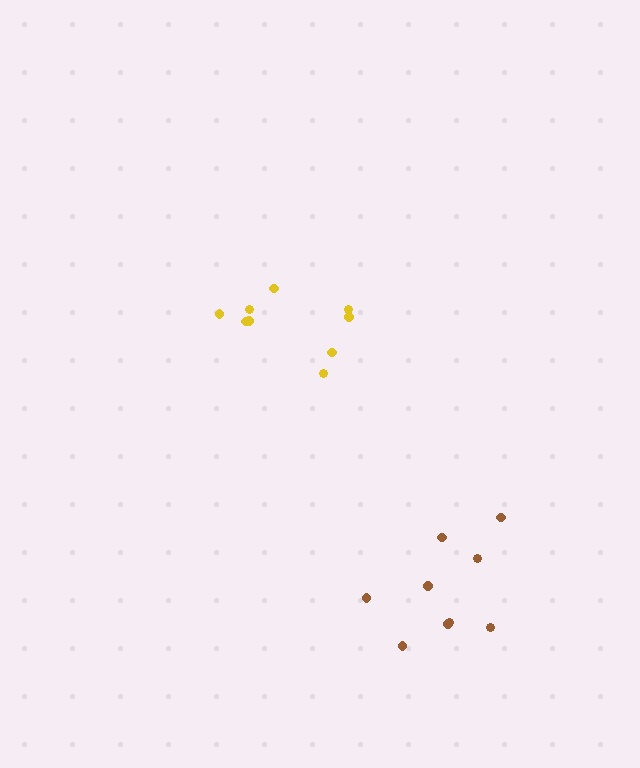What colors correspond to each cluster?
The clusters are colored: yellow, brown.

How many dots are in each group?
Group 1: 9 dots, Group 2: 9 dots (18 total).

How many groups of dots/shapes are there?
There are 2 groups.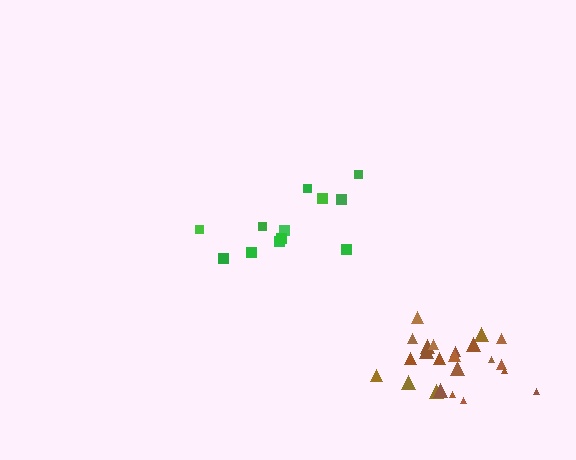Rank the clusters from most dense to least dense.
brown, green.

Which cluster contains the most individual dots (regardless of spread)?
Brown (24).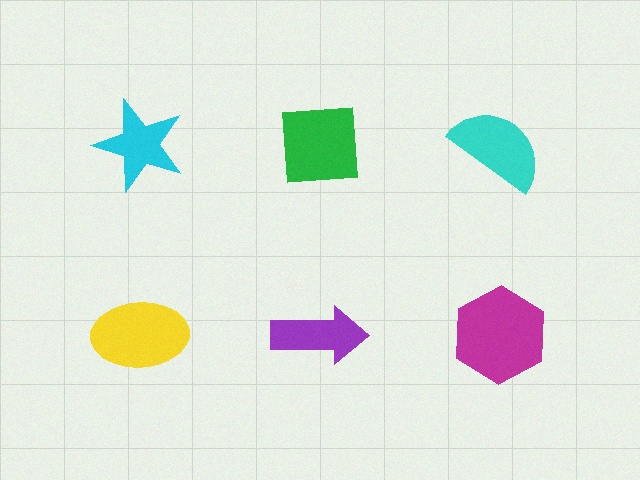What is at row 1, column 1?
A cyan star.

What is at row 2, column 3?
A magenta hexagon.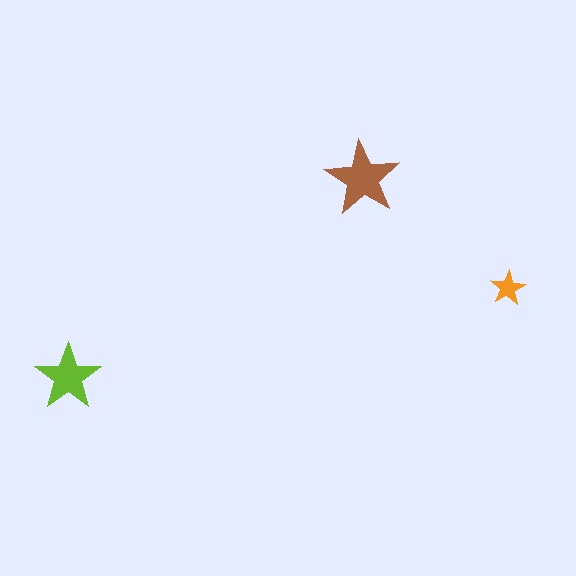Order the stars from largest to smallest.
the brown one, the lime one, the orange one.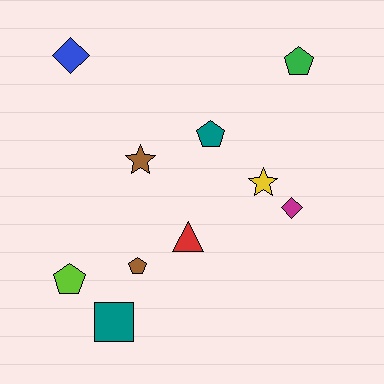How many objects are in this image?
There are 10 objects.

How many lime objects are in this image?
There is 1 lime object.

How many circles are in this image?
There are no circles.